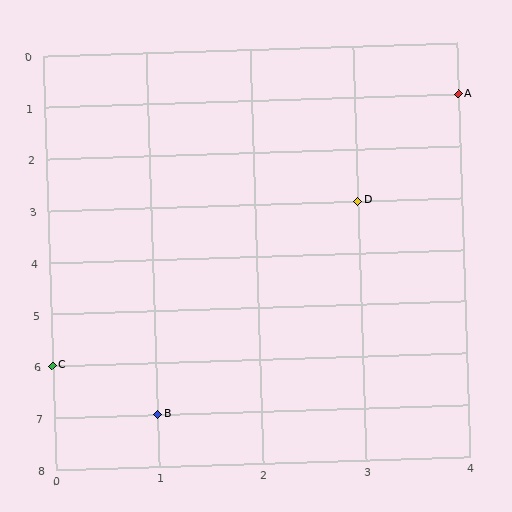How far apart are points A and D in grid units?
Points A and D are 1 column and 2 rows apart (about 2.2 grid units diagonally).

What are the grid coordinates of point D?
Point D is at grid coordinates (3, 3).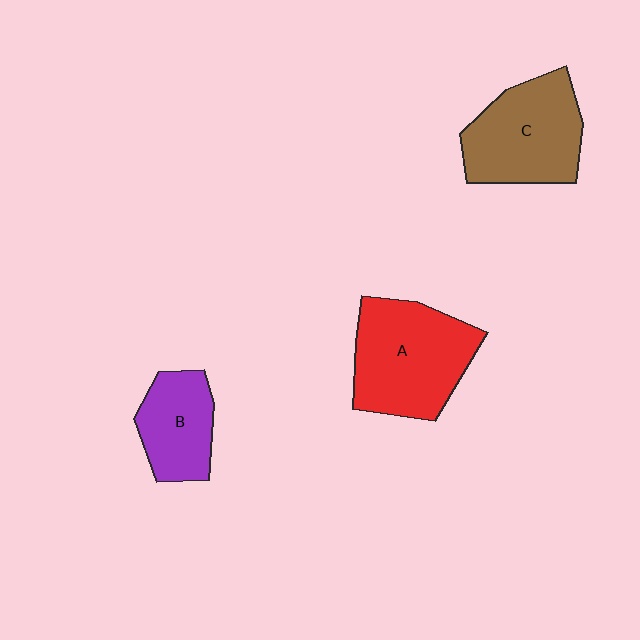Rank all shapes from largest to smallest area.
From largest to smallest: A (red), C (brown), B (purple).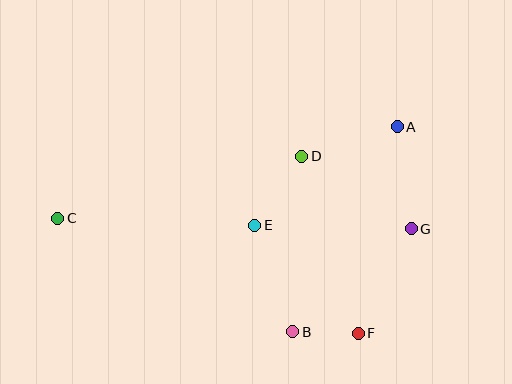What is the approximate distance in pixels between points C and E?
The distance between C and E is approximately 197 pixels.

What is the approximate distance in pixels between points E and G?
The distance between E and G is approximately 157 pixels.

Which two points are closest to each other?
Points B and F are closest to each other.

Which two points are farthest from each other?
Points C and G are farthest from each other.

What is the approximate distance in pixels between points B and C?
The distance between B and C is approximately 261 pixels.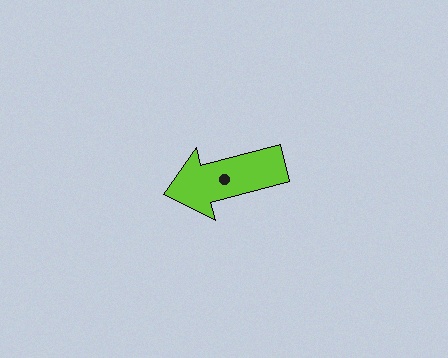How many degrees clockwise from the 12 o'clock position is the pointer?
Approximately 255 degrees.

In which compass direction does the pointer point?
West.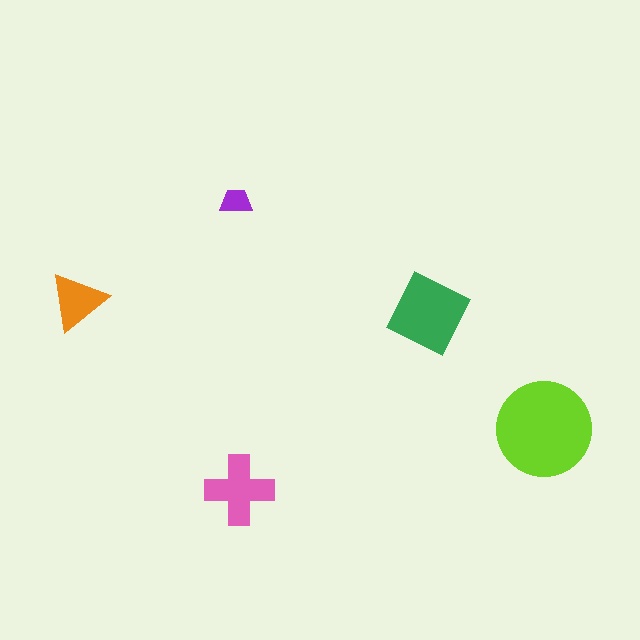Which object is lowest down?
The pink cross is bottommost.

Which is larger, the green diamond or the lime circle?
The lime circle.